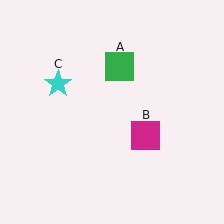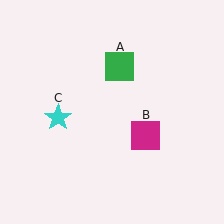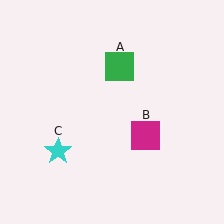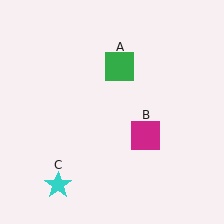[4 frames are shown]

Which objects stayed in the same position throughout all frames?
Green square (object A) and magenta square (object B) remained stationary.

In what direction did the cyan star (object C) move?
The cyan star (object C) moved down.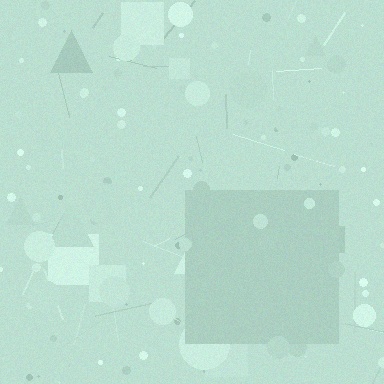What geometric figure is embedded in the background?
A square is embedded in the background.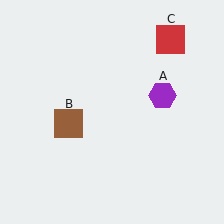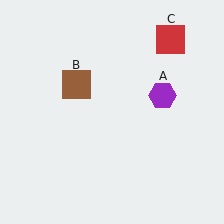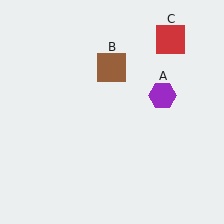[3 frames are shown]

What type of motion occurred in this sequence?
The brown square (object B) rotated clockwise around the center of the scene.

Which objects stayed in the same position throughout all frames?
Purple hexagon (object A) and red square (object C) remained stationary.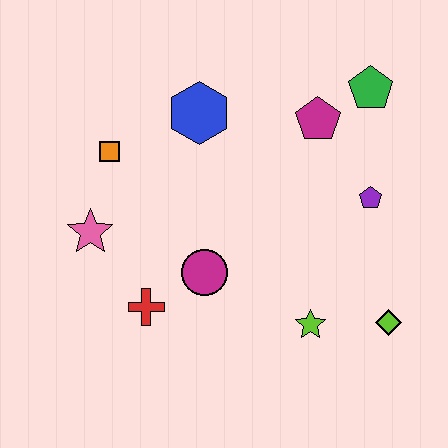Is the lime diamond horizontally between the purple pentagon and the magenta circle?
No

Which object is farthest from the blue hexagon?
The lime diamond is farthest from the blue hexagon.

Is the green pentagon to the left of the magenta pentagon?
No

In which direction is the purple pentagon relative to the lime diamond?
The purple pentagon is above the lime diamond.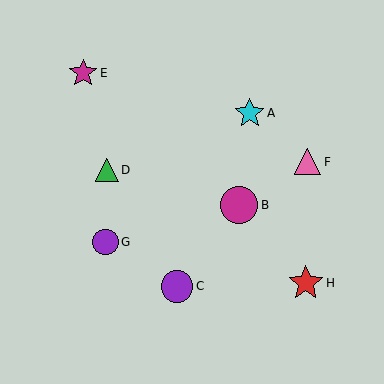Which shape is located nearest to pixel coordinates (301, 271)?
The red star (labeled H) at (306, 283) is nearest to that location.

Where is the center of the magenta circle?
The center of the magenta circle is at (239, 205).